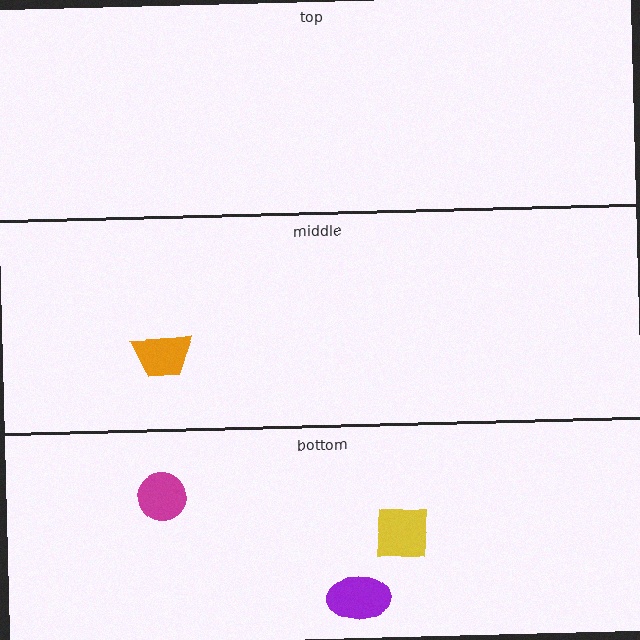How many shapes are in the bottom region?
3.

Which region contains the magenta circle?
The bottom region.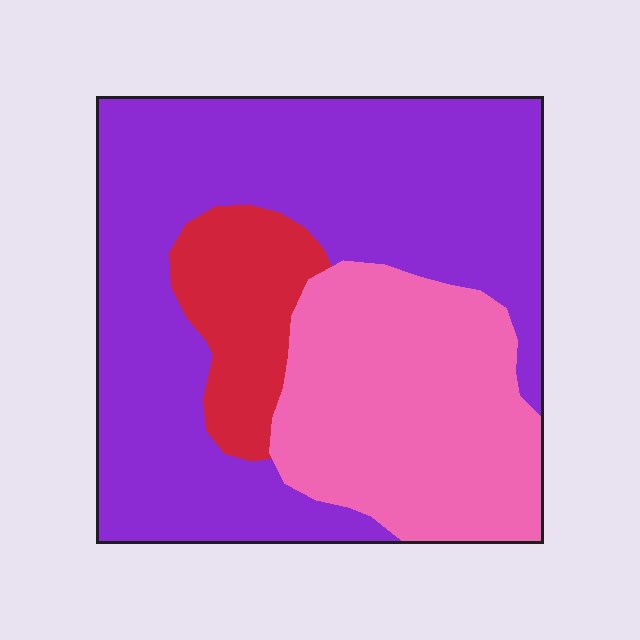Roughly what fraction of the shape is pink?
Pink covers about 30% of the shape.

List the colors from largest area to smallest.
From largest to smallest: purple, pink, red.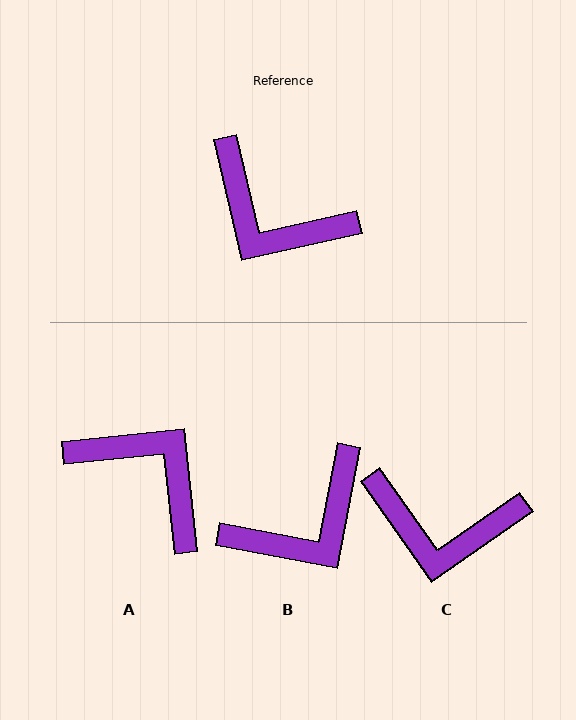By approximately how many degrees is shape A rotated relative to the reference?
Approximately 173 degrees counter-clockwise.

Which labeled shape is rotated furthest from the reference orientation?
A, about 173 degrees away.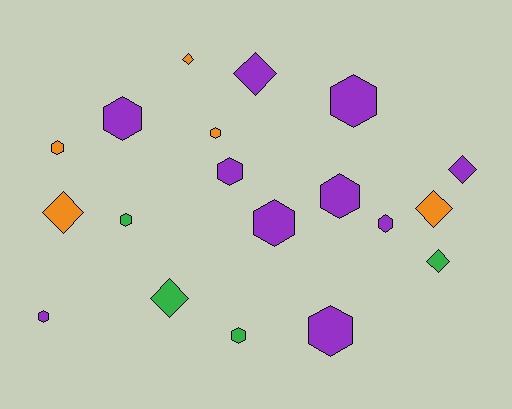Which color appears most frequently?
Purple, with 10 objects.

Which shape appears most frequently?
Hexagon, with 12 objects.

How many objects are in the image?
There are 19 objects.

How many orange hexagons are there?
There are 2 orange hexagons.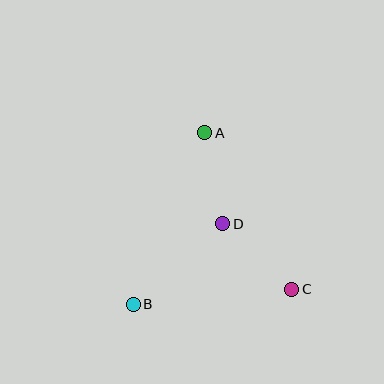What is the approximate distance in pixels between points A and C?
The distance between A and C is approximately 179 pixels.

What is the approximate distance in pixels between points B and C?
The distance between B and C is approximately 159 pixels.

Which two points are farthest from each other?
Points A and B are farthest from each other.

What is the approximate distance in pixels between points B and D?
The distance between B and D is approximately 120 pixels.